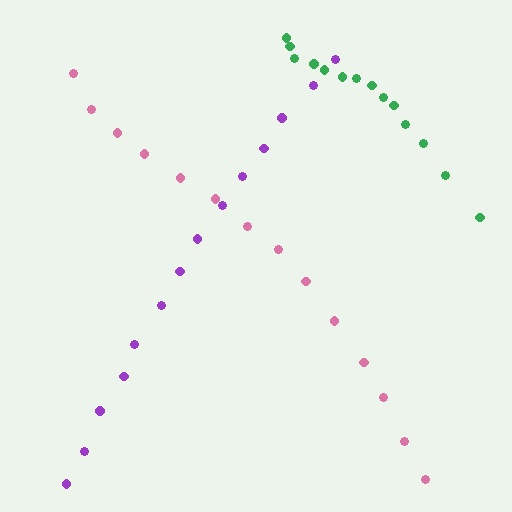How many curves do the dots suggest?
There are 3 distinct paths.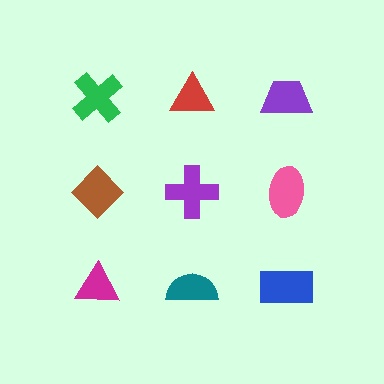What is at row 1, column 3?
A purple trapezoid.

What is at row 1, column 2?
A red triangle.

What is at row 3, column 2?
A teal semicircle.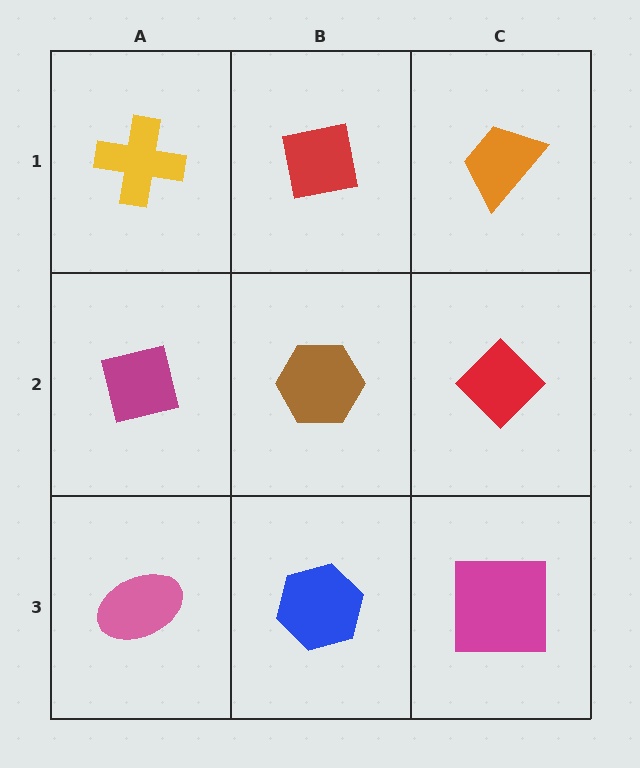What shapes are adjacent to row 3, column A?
A magenta square (row 2, column A), a blue hexagon (row 3, column B).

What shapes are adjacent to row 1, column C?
A red diamond (row 2, column C), a red square (row 1, column B).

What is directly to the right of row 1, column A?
A red square.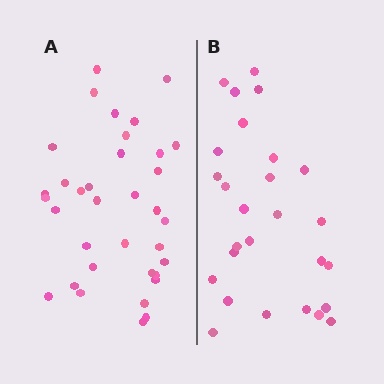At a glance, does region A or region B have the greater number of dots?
Region A (the left region) has more dots.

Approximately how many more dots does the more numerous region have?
Region A has roughly 8 or so more dots than region B.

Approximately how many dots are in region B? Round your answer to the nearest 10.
About 30 dots. (The exact count is 27, which rounds to 30.)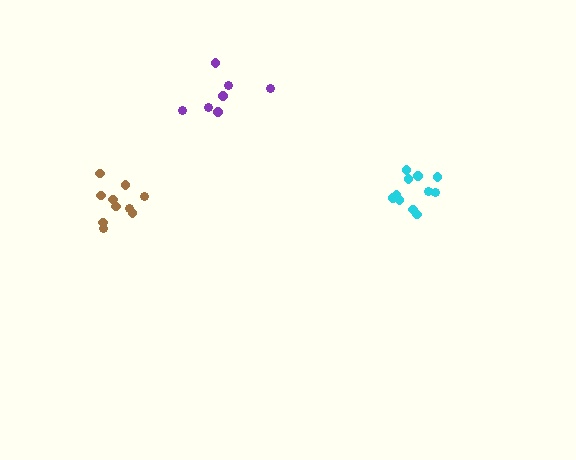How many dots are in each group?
Group 1: 7 dots, Group 2: 11 dots, Group 3: 10 dots (28 total).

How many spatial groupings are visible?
There are 3 spatial groupings.